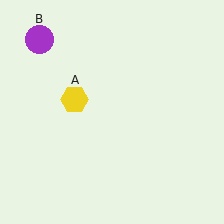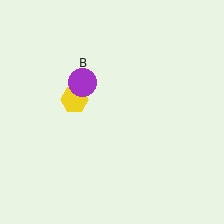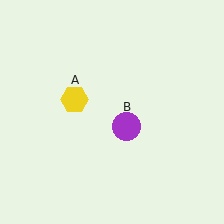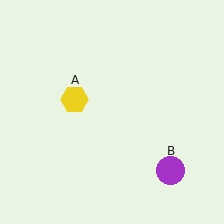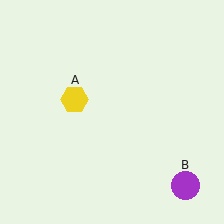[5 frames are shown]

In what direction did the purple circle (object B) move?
The purple circle (object B) moved down and to the right.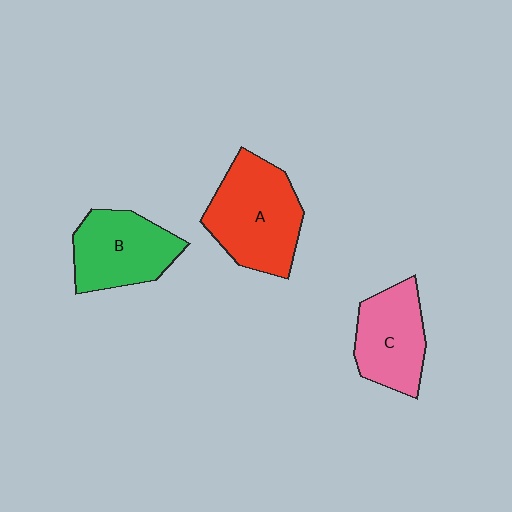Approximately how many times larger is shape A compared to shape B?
Approximately 1.3 times.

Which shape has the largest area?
Shape A (red).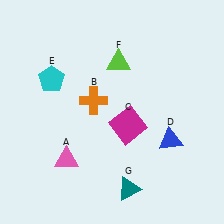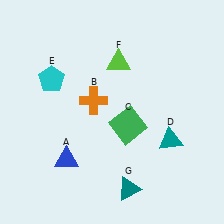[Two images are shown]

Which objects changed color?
A changed from pink to blue. C changed from magenta to green. D changed from blue to teal.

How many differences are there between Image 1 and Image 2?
There are 3 differences between the two images.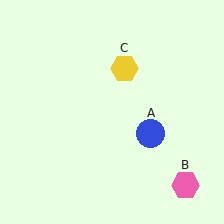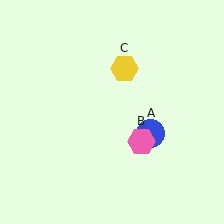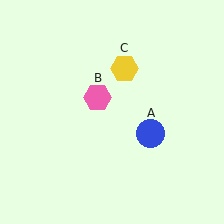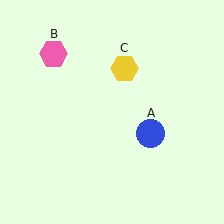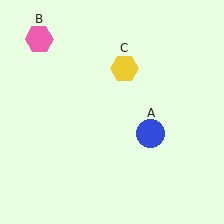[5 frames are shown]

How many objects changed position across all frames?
1 object changed position: pink hexagon (object B).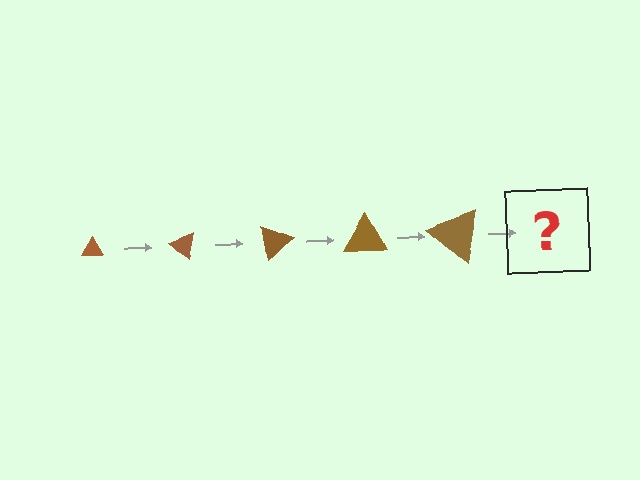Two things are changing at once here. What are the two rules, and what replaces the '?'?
The two rules are that the triangle grows larger each step and it rotates 40 degrees each step. The '?' should be a triangle, larger than the previous one and rotated 200 degrees from the start.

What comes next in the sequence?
The next element should be a triangle, larger than the previous one and rotated 200 degrees from the start.